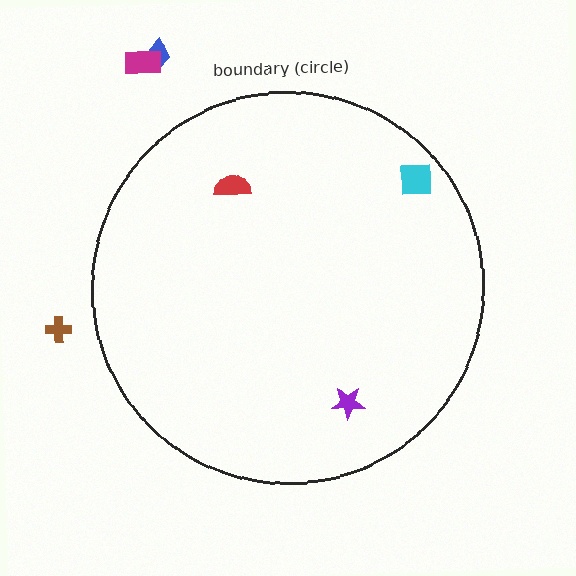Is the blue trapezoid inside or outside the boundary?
Outside.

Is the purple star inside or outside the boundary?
Inside.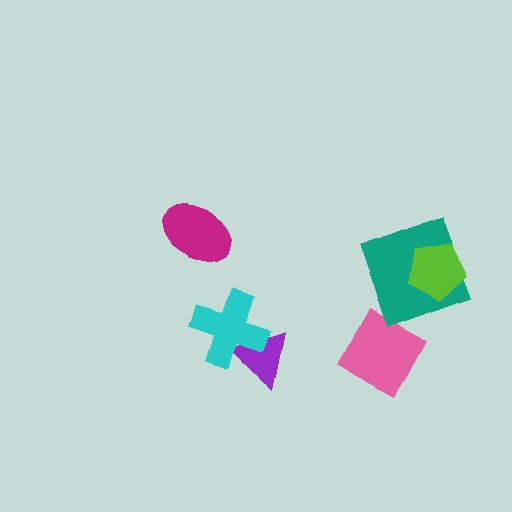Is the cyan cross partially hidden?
No, no other shape covers it.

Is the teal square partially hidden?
Yes, it is partially covered by another shape.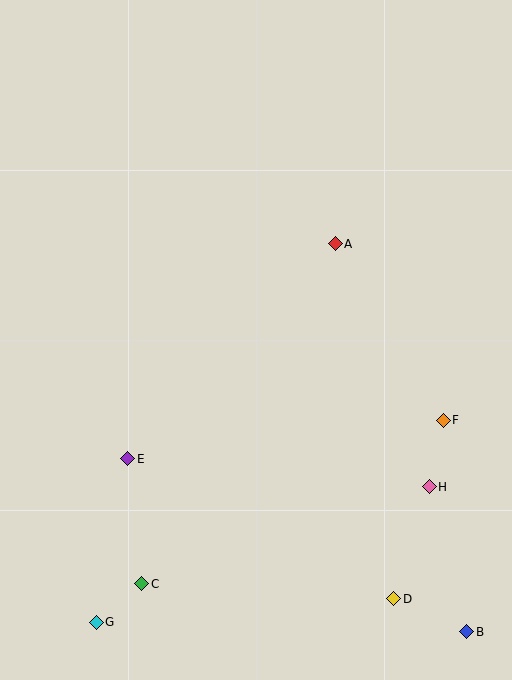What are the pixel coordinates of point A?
Point A is at (335, 244).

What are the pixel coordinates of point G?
Point G is at (96, 622).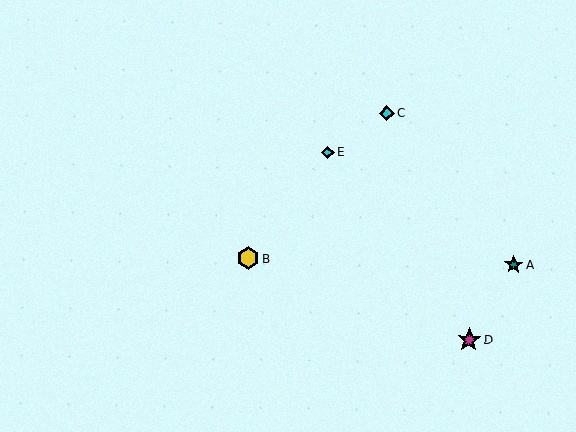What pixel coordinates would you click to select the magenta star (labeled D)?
Click at (469, 339) to select the magenta star D.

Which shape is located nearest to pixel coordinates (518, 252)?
The teal star (labeled A) at (514, 264) is nearest to that location.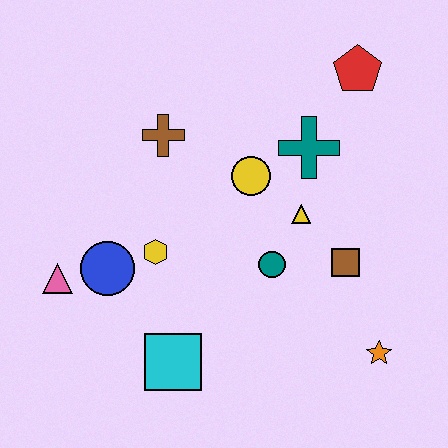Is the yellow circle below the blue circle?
No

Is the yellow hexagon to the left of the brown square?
Yes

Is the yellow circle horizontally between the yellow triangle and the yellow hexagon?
Yes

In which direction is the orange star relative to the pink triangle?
The orange star is to the right of the pink triangle.